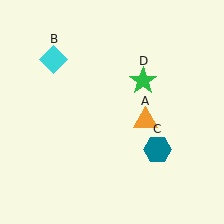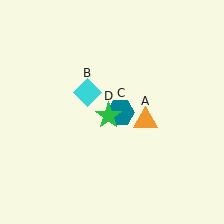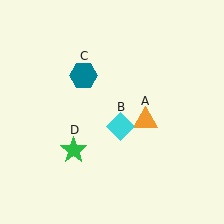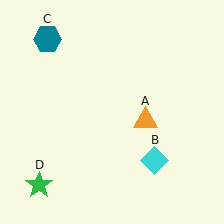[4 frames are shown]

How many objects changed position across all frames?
3 objects changed position: cyan diamond (object B), teal hexagon (object C), green star (object D).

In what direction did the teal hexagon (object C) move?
The teal hexagon (object C) moved up and to the left.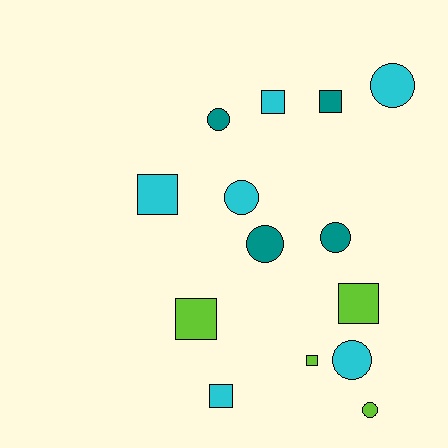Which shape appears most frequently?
Square, with 7 objects.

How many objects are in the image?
There are 14 objects.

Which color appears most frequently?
Cyan, with 6 objects.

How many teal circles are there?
There are 3 teal circles.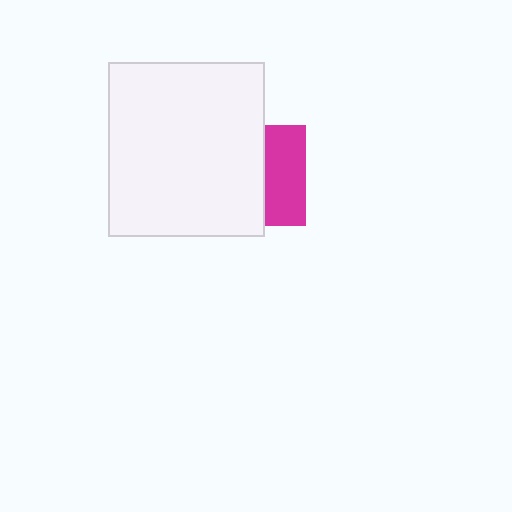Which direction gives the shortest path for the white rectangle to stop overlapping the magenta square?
Moving left gives the shortest separation.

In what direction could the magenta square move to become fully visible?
The magenta square could move right. That would shift it out from behind the white rectangle entirely.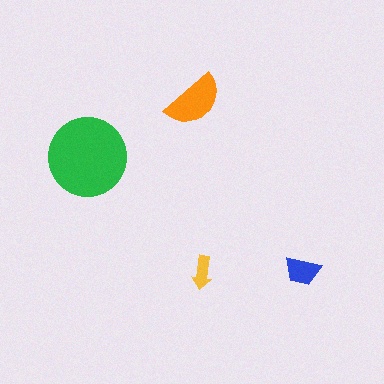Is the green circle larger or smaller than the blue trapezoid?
Larger.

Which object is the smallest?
The yellow arrow.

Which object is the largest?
The green circle.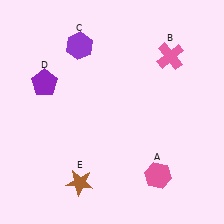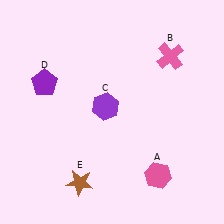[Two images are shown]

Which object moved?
The purple hexagon (C) moved down.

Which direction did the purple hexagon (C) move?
The purple hexagon (C) moved down.